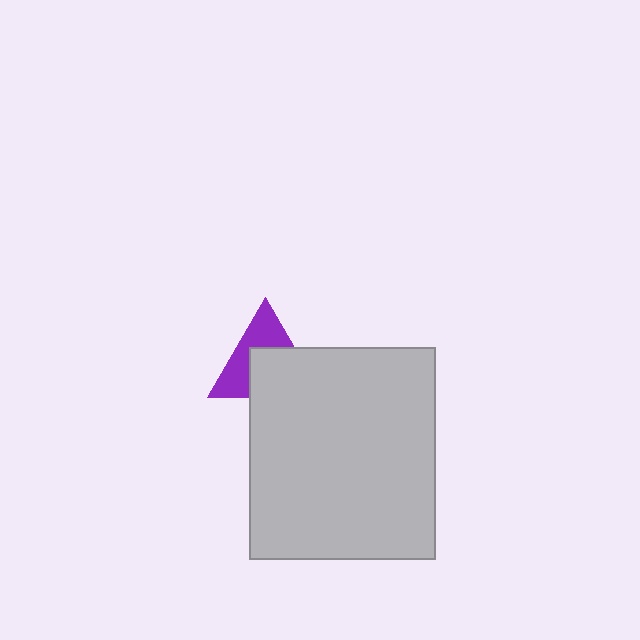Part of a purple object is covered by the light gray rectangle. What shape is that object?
It is a triangle.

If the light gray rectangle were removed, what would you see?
You would see the complete purple triangle.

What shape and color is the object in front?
The object in front is a light gray rectangle.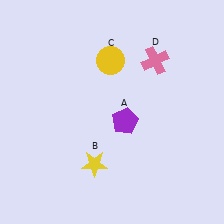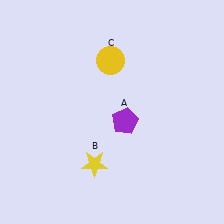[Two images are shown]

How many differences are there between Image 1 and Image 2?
There is 1 difference between the two images.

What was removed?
The pink cross (D) was removed in Image 2.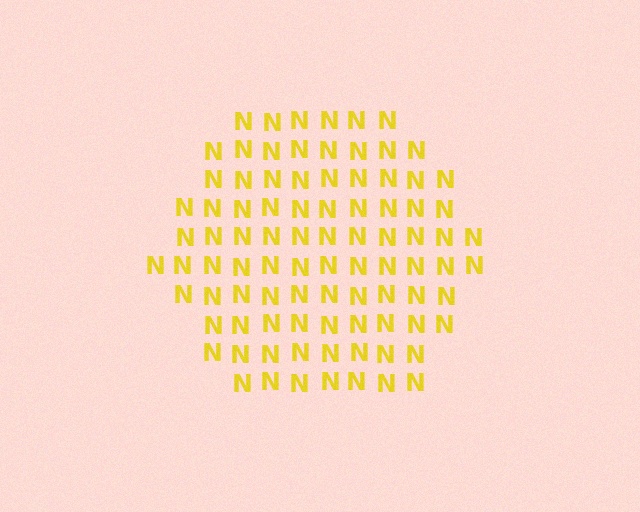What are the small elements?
The small elements are letter N's.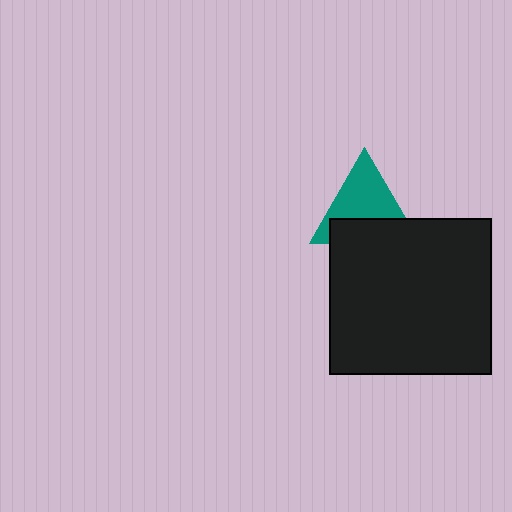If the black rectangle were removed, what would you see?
You would see the complete teal triangle.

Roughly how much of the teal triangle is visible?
About half of it is visible (roughly 60%).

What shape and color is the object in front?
The object in front is a black rectangle.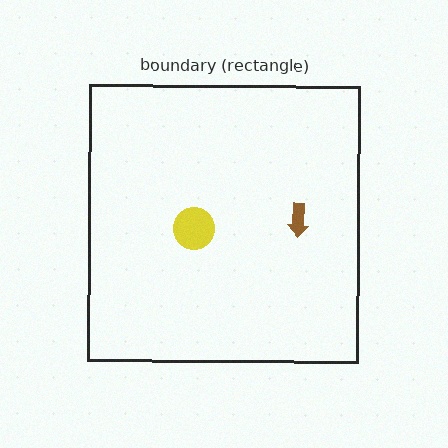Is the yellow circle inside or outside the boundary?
Inside.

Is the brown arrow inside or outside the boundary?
Inside.